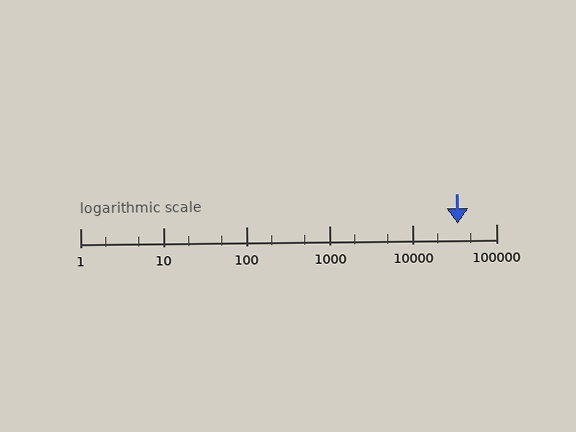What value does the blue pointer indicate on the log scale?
The pointer indicates approximately 34000.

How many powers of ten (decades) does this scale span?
The scale spans 5 decades, from 1 to 100000.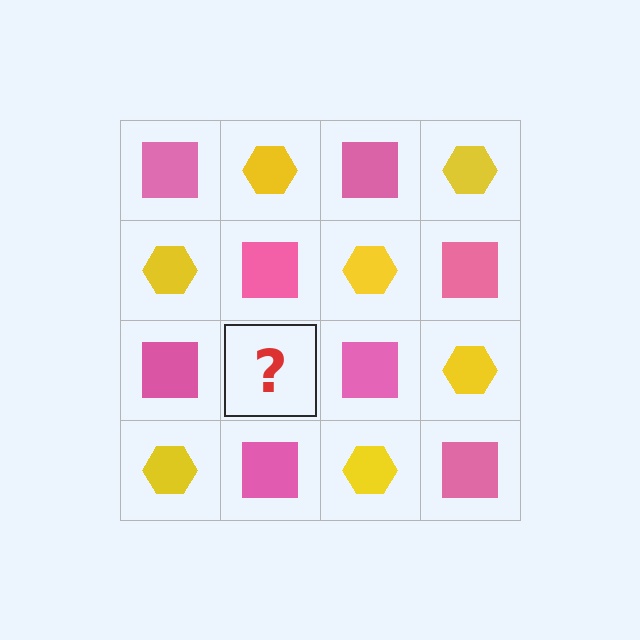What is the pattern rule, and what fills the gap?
The rule is that it alternates pink square and yellow hexagon in a checkerboard pattern. The gap should be filled with a yellow hexagon.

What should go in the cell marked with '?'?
The missing cell should contain a yellow hexagon.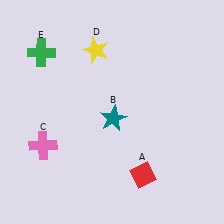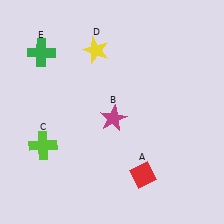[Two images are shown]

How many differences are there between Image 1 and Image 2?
There are 2 differences between the two images.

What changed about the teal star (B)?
In Image 1, B is teal. In Image 2, it changed to magenta.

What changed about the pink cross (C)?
In Image 1, C is pink. In Image 2, it changed to lime.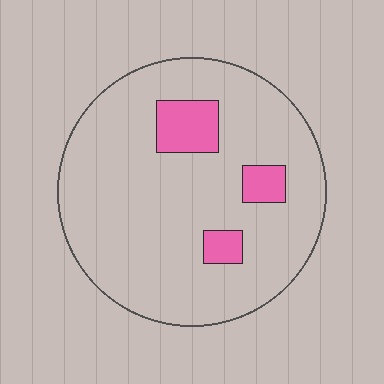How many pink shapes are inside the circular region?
3.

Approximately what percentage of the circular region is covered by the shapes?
Approximately 10%.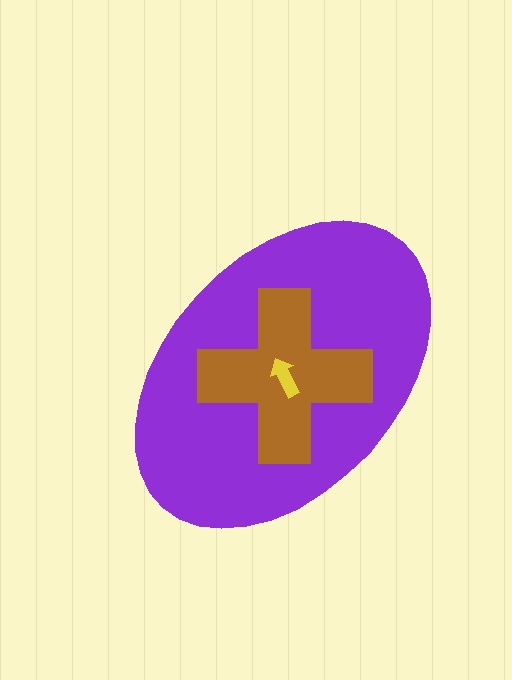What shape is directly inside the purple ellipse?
The brown cross.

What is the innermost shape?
The yellow arrow.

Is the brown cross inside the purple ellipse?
Yes.